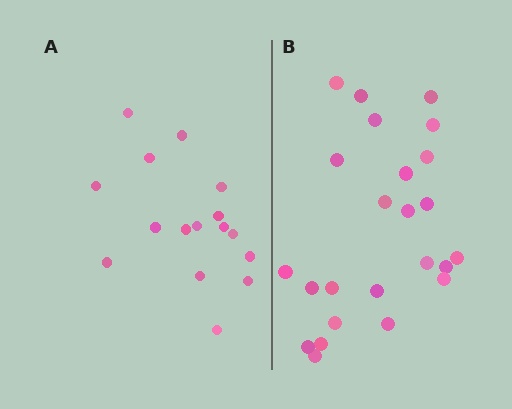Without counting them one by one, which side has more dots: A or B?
Region B (the right region) has more dots.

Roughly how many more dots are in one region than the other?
Region B has roughly 8 or so more dots than region A.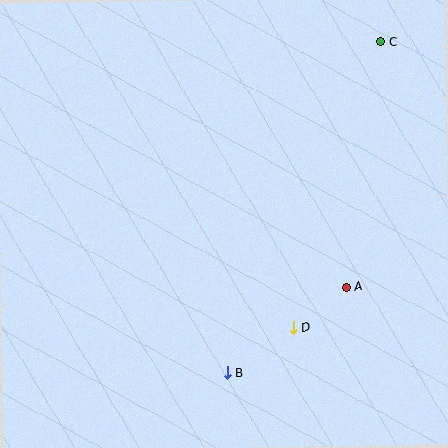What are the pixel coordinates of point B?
Point B is at (227, 373).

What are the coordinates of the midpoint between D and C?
The midpoint between D and C is at (337, 185).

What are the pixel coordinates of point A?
Point A is at (346, 287).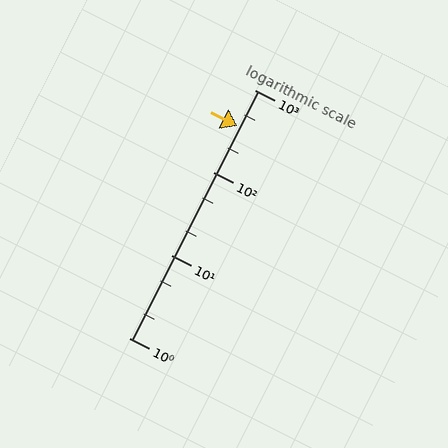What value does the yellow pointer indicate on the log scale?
The pointer indicates approximately 370.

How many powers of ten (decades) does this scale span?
The scale spans 3 decades, from 1 to 1000.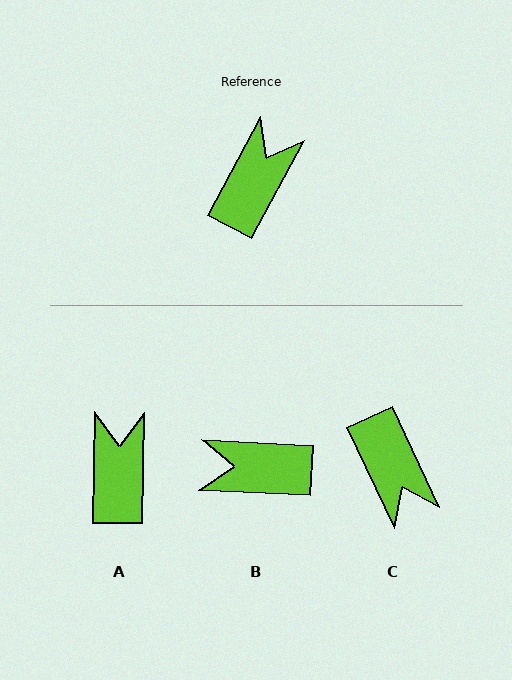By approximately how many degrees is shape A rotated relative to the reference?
Approximately 27 degrees counter-clockwise.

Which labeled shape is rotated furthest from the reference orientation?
C, about 127 degrees away.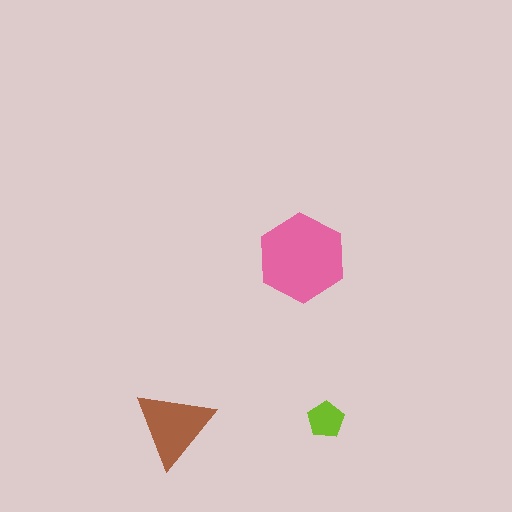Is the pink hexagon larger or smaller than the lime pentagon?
Larger.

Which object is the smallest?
The lime pentagon.